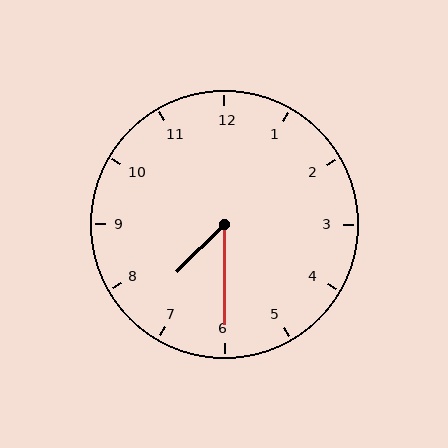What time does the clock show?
7:30.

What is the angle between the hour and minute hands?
Approximately 45 degrees.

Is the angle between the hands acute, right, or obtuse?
It is acute.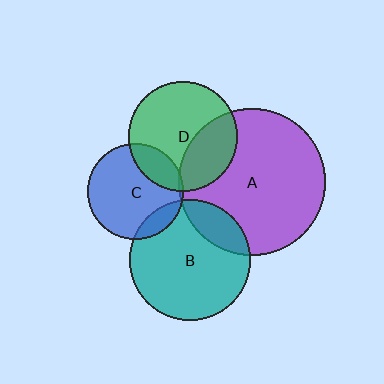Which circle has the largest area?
Circle A (purple).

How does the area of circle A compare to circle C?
Approximately 2.3 times.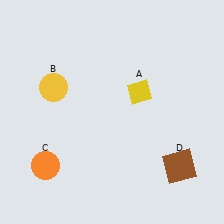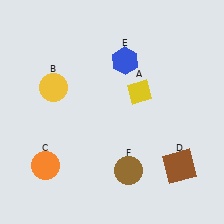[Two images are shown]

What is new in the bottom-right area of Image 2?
A brown circle (F) was added in the bottom-right area of Image 2.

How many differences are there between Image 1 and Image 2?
There are 2 differences between the two images.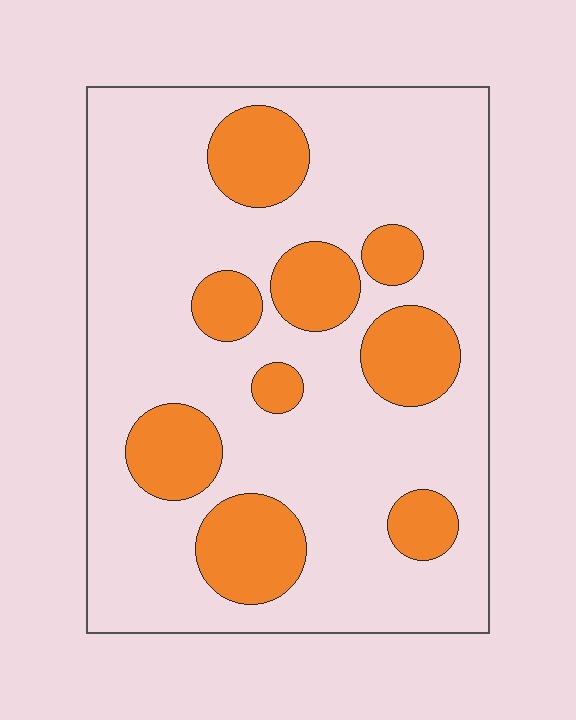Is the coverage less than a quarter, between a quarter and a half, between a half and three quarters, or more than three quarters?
Less than a quarter.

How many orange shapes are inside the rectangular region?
9.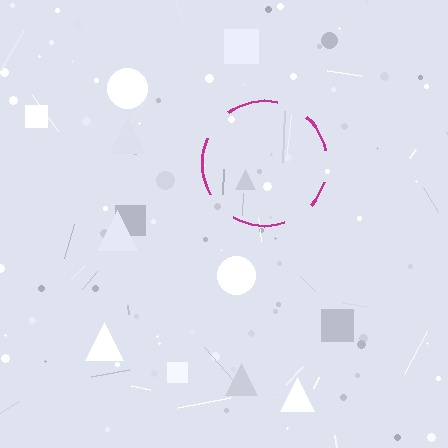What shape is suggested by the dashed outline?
The dashed outline suggests a circle.